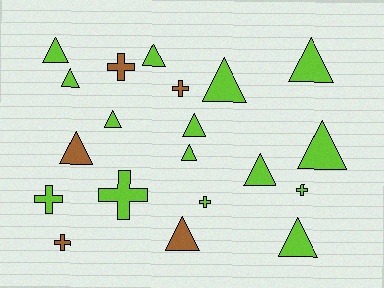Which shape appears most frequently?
Triangle, with 13 objects.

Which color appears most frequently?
Lime, with 15 objects.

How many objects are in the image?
There are 20 objects.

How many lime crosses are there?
There are 4 lime crosses.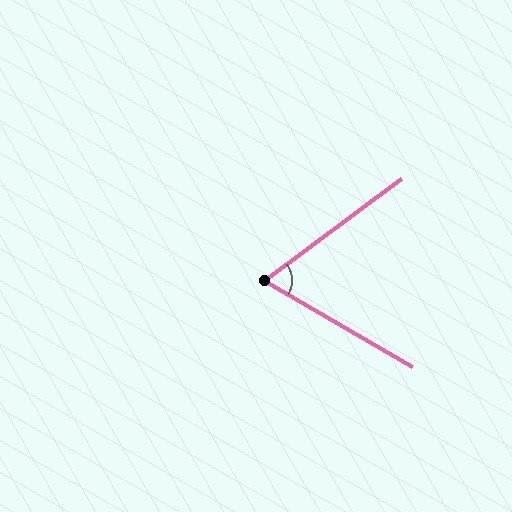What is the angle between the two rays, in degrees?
Approximately 67 degrees.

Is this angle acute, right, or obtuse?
It is acute.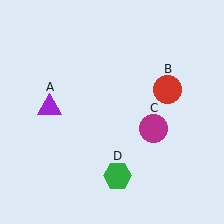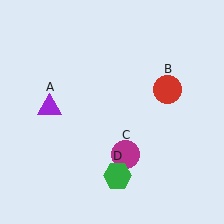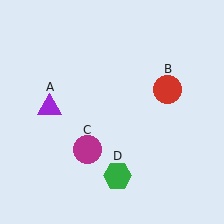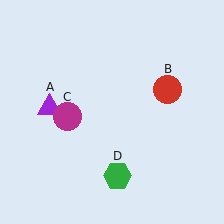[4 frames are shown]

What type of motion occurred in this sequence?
The magenta circle (object C) rotated clockwise around the center of the scene.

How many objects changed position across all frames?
1 object changed position: magenta circle (object C).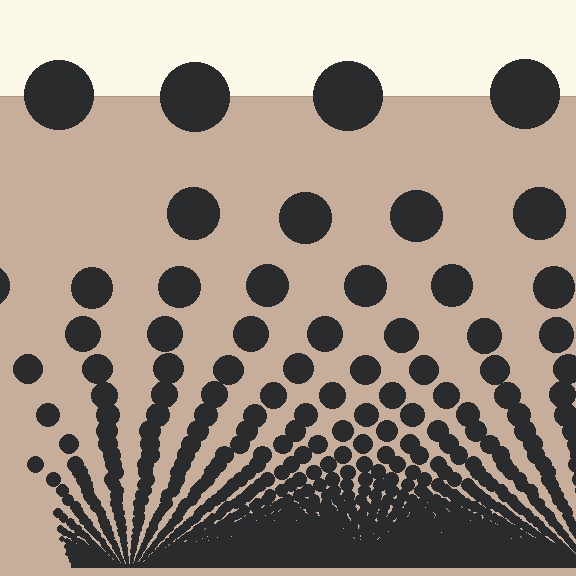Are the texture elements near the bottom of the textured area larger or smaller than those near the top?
Smaller. The gradient is inverted — elements near the bottom are smaller and denser.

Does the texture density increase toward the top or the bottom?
Density increases toward the bottom.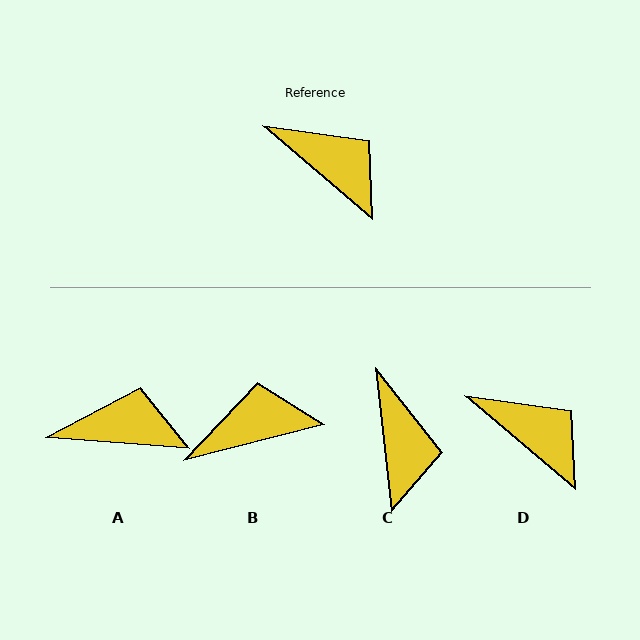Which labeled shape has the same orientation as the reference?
D.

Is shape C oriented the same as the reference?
No, it is off by about 44 degrees.